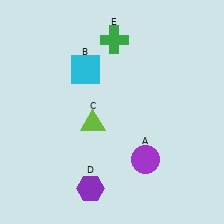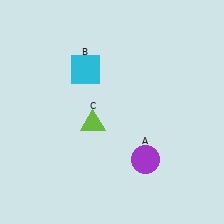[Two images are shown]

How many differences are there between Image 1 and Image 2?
There are 2 differences between the two images.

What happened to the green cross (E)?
The green cross (E) was removed in Image 2. It was in the top-right area of Image 1.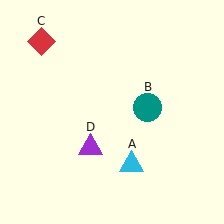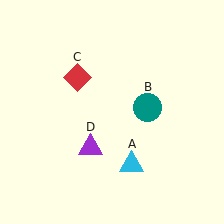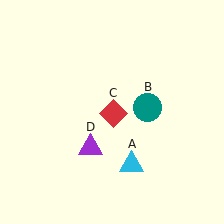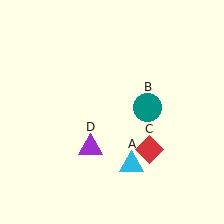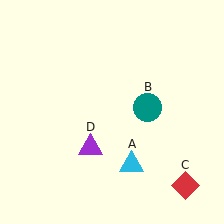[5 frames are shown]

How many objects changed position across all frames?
1 object changed position: red diamond (object C).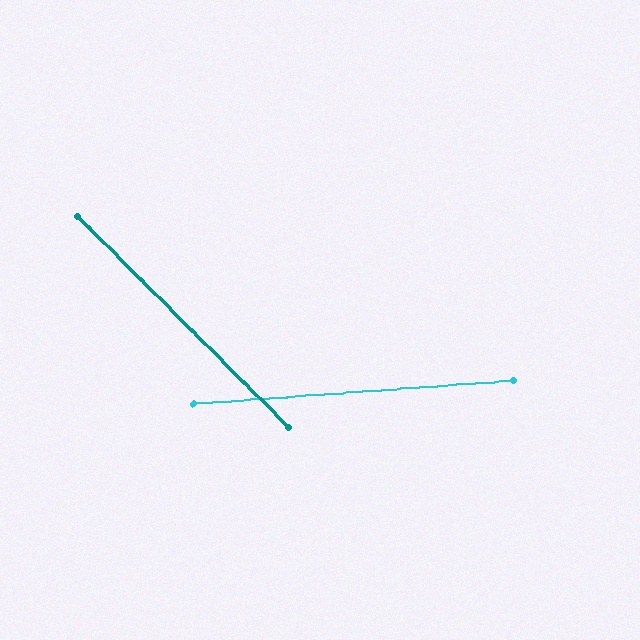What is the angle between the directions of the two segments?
Approximately 49 degrees.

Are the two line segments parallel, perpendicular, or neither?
Neither parallel nor perpendicular — they differ by about 49°.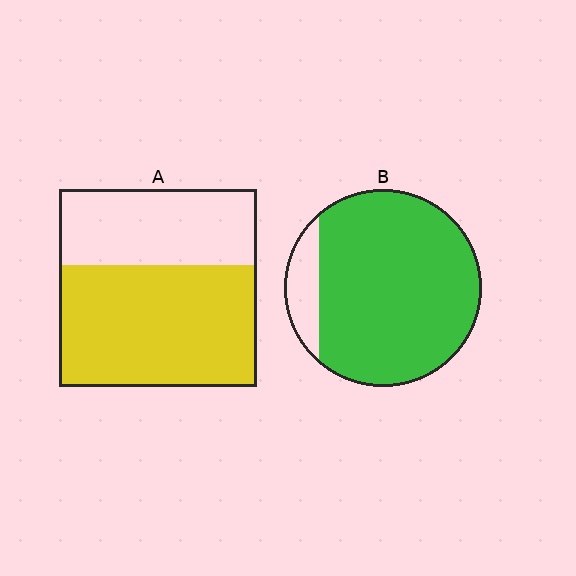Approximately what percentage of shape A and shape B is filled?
A is approximately 60% and B is approximately 90%.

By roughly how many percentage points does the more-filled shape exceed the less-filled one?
By roughly 25 percentage points (B over A).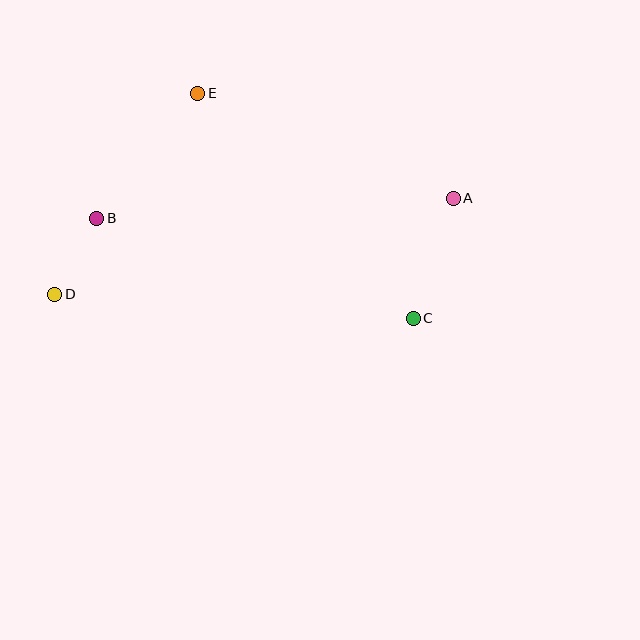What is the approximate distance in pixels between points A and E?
The distance between A and E is approximately 276 pixels.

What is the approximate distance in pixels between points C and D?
The distance between C and D is approximately 359 pixels.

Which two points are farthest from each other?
Points A and D are farthest from each other.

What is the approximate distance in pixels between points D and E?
The distance between D and E is approximately 246 pixels.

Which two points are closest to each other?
Points B and D are closest to each other.